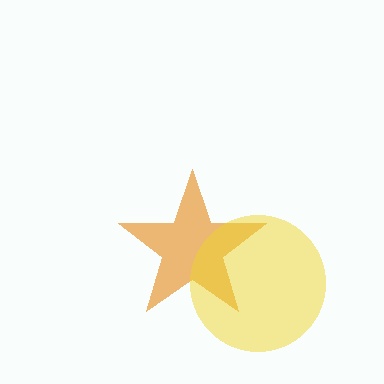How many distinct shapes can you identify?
There are 2 distinct shapes: an orange star, a yellow circle.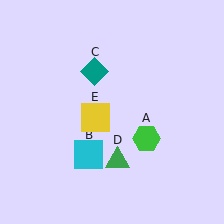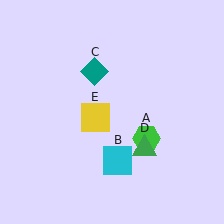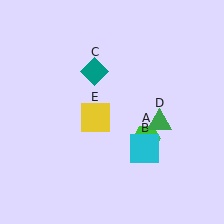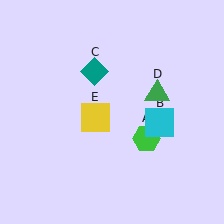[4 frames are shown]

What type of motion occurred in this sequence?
The cyan square (object B), green triangle (object D) rotated counterclockwise around the center of the scene.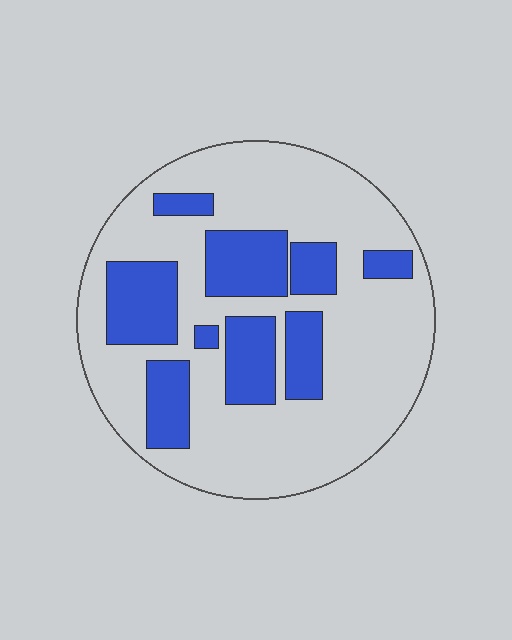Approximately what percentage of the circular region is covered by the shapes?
Approximately 30%.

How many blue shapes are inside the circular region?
9.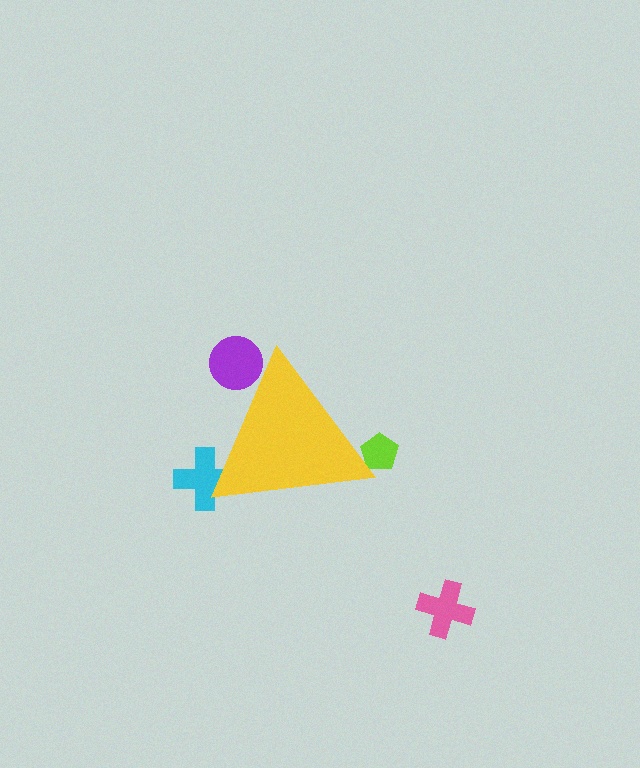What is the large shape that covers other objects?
A yellow triangle.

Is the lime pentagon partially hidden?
Yes, the lime pentagon is partially hidden behind the yellow triangle.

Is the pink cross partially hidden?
No, the pink cross is fully visible.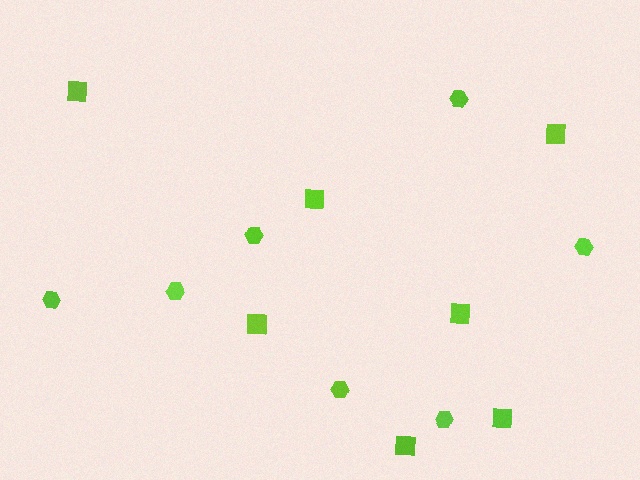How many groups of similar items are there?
There are 2 groups: one group of hexagons (7) and one group of squares (7).